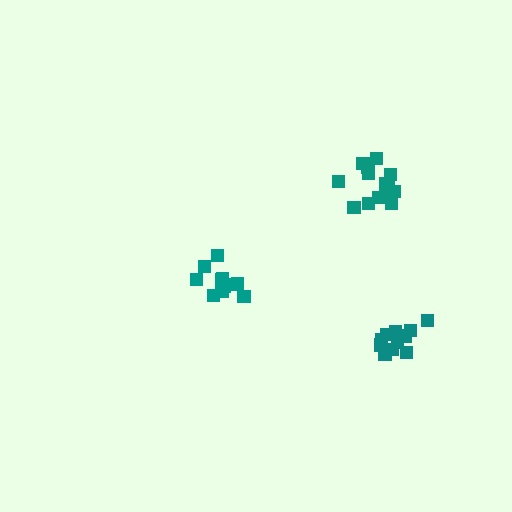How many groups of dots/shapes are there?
There are 3 groups.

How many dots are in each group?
Group 1: 11 dots, Group 2: 12 dots, Group 3: 15 dots (38 total).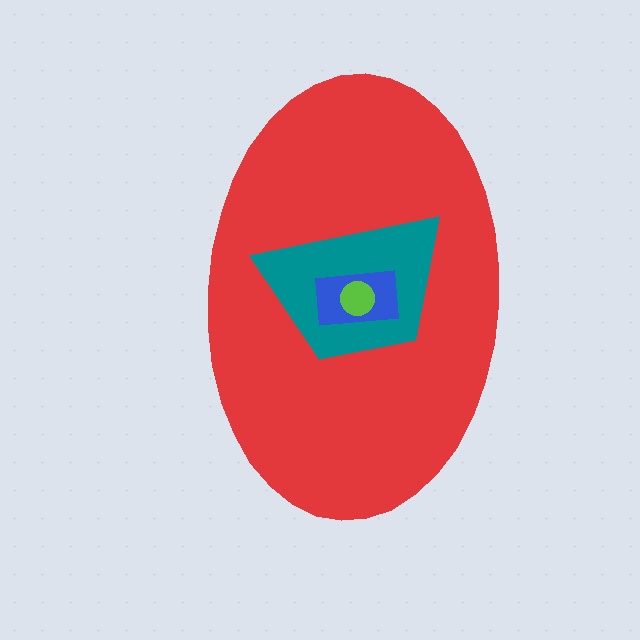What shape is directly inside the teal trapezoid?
The blue rectangle.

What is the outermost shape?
The red ellipse.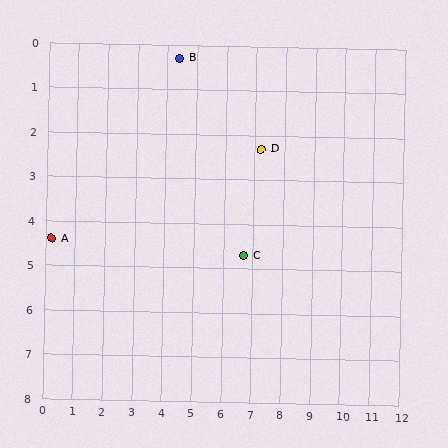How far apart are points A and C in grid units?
Points A and C are about 6.5 grid units apart.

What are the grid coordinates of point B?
Point B is at approximately (4.4, 0.3).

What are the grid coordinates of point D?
Point D is at approximately (7.2, 2.3).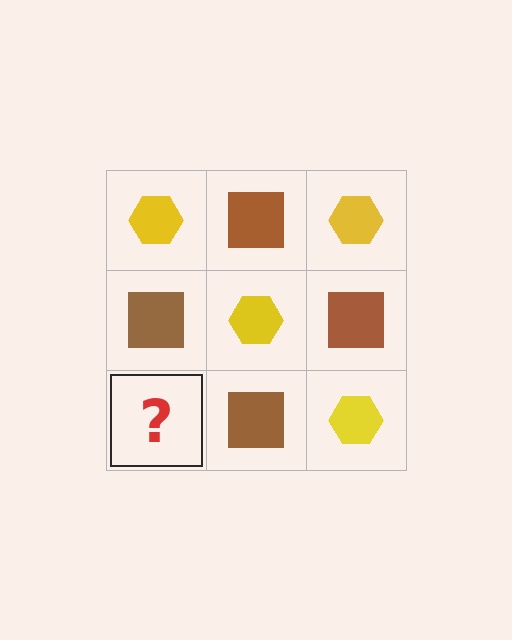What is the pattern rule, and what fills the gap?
The rule is that it alternates yellow hexagon and brown square in a checkerboard pattern. The gap should be filled with a yellow hexagon.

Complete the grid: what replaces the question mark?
The question mark should be replaced with a yellow hexagon.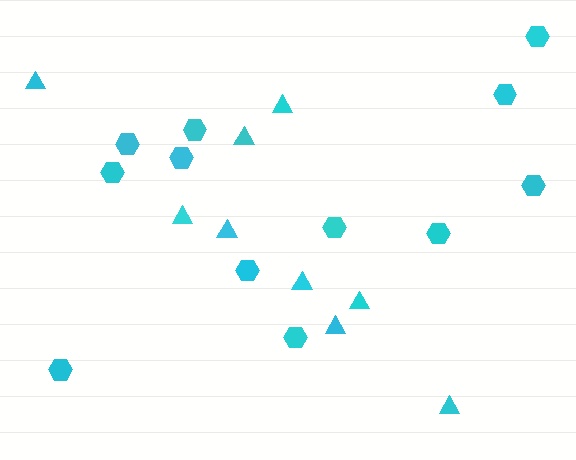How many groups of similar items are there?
There are 2 groups: one group of triangles (9) and one group of hexagons (12).